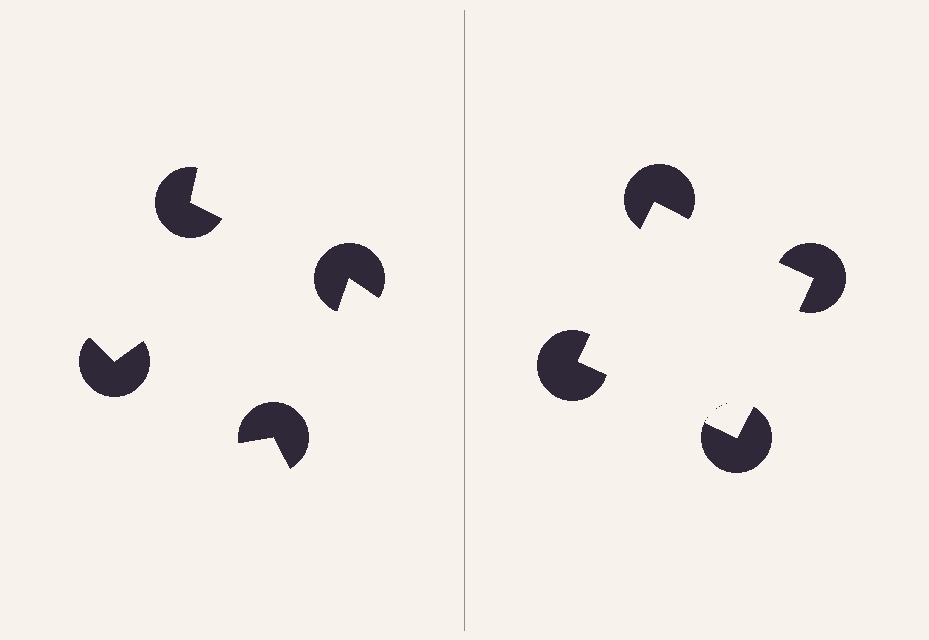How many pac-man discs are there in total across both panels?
8 — 4 on each side.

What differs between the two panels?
The pac-man discs are positioned identically on both sides; only the wedge orientations differ. On the right they align to a square; on the left they are misaligned.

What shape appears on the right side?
An illusory square.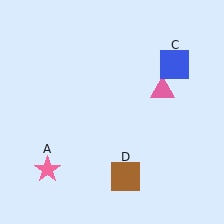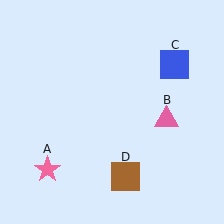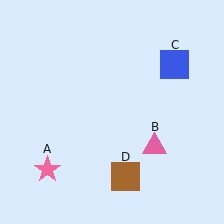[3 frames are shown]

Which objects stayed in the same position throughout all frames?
Pink star (object A) and blue square (object C) and brown square (object D) remained stationary.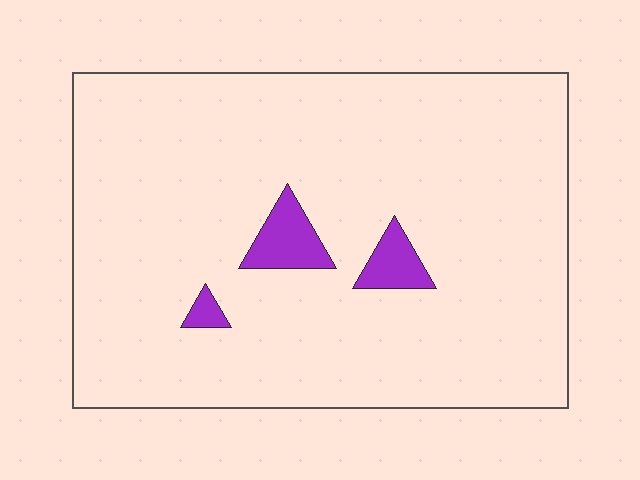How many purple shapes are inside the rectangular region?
3.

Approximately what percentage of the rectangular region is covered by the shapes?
Approximately 5%.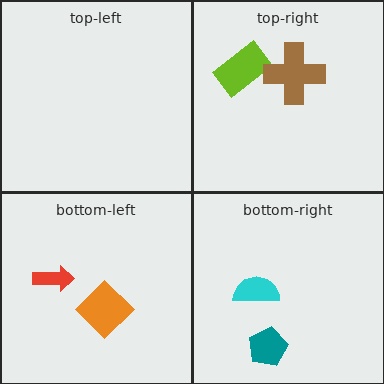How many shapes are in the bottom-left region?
2.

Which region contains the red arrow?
The bottom-left region.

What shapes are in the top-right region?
The lime rectangle, the brown cross.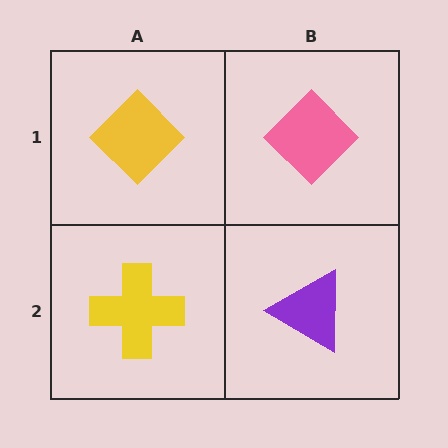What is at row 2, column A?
A yellow cross.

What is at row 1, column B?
A pink diamond.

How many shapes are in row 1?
2 shapes.